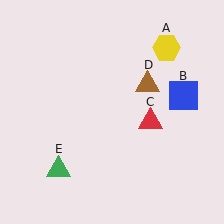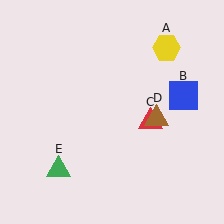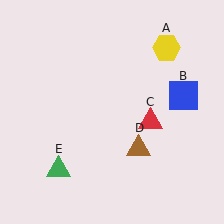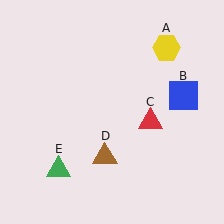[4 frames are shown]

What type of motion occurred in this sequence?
The brown triangle (object D) rotated clockwise around the center of the scene.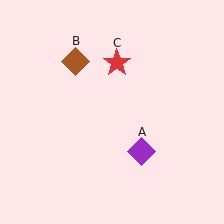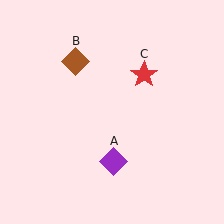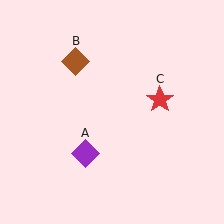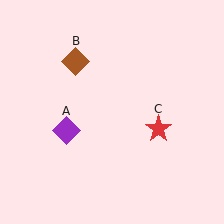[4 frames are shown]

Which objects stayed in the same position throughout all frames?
Brown diamond (object B) remained stationary.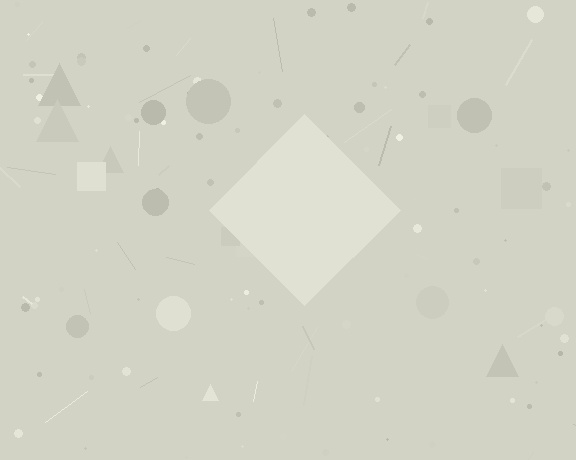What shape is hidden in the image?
A diamond is hidden in the image.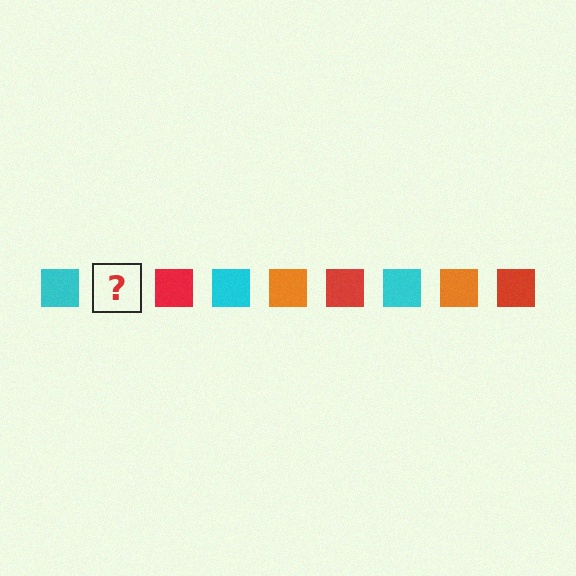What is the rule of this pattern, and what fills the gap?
The rule is that the pattern cycles through cyan, orange, red squares. The gap should be filled with an orange square.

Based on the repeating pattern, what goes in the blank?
The blank should be an orange square.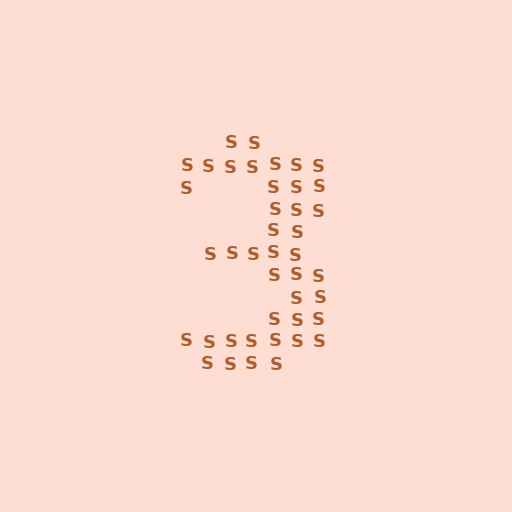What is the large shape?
The large shape is the digit 3.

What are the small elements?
The small elements are letter S's.